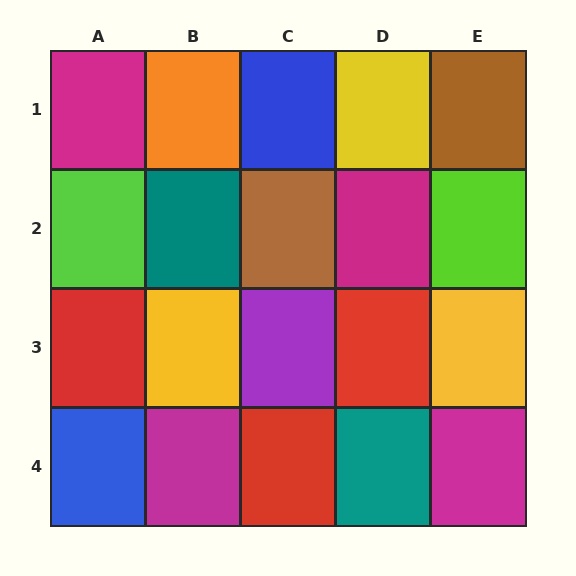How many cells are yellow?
3 cells are yellow.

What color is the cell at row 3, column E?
Yellow.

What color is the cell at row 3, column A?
Red.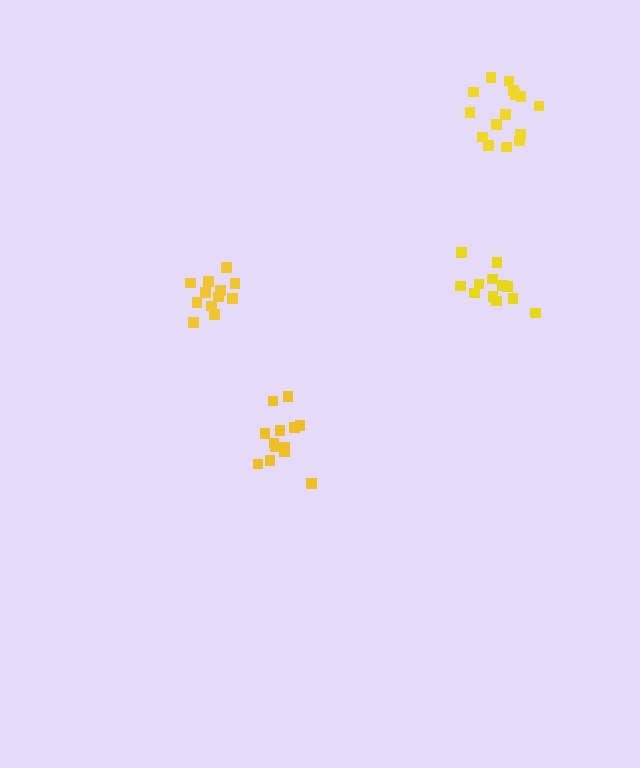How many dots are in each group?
Group 1: 12 dots, Group 2: 13 dots, Group 3: 12 dots, Group 4: 15 dots (52 total).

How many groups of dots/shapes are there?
There are 4 groups.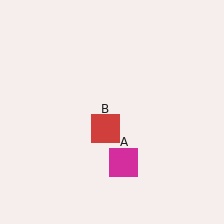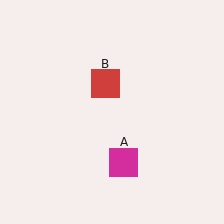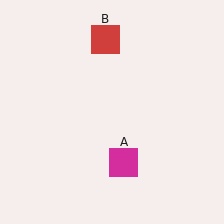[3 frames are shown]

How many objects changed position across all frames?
1 object changed position: red square (object B).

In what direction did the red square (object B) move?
The red square (object B) moved up.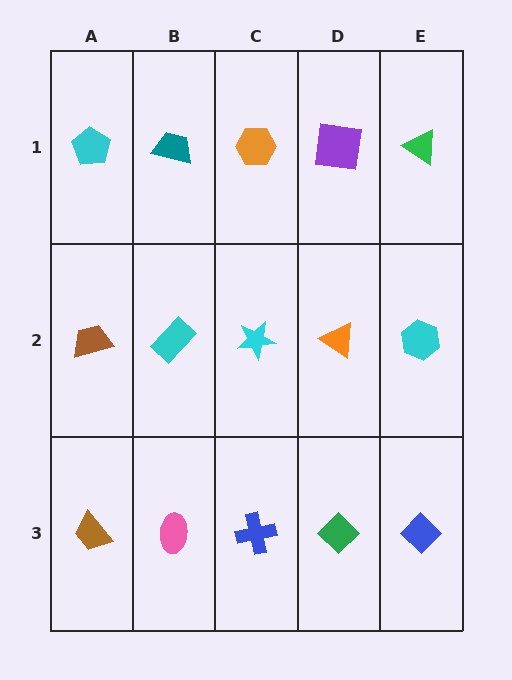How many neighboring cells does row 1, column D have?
3.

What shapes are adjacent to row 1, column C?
A cyan star (row 2, column C), a teal trapezoid (row 1, column B), a purple square (row 1, column D).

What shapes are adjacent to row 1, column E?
A cyan hexagon (row 2, column E), a purple square (row 1, column D).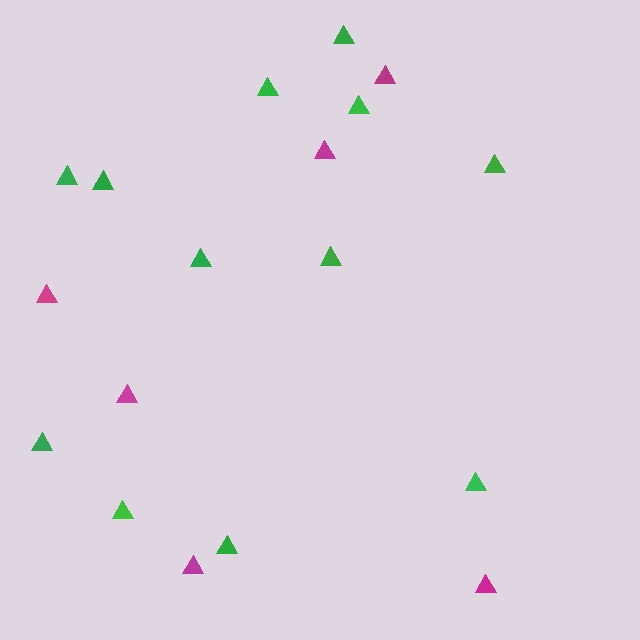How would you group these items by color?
There are 2 groups: one group of magenta triangles (6) and one group of green triangles (12).